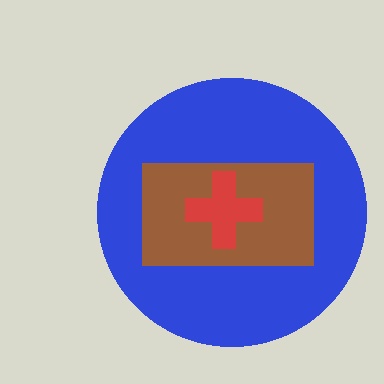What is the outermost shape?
The blue circle.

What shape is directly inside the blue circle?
The brown rectangle.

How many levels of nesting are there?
3.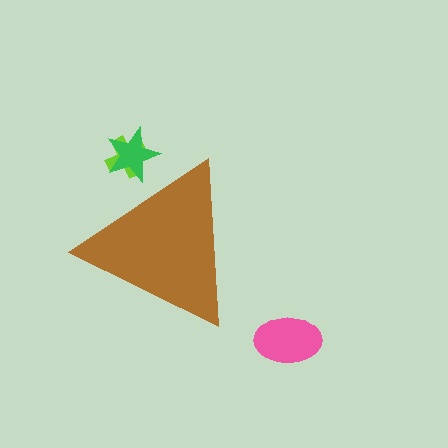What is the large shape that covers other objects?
A brown triangle.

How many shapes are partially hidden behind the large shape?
2 shapes are partially hidden.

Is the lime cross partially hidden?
Yes, the lime cross is partially hidden behind the brown triangle.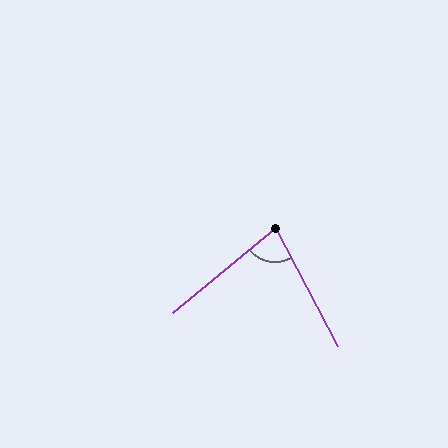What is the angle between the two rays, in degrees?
Approximately 78 degrees.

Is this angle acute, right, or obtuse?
It is acute.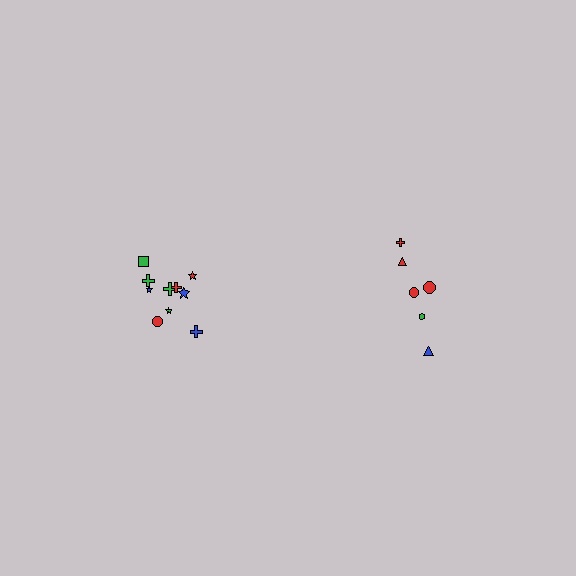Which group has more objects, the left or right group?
The left group.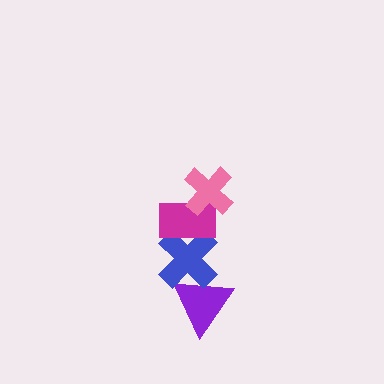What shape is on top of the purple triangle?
The blue cross is on top of the purple triangle.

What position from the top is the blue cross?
The blue cross is 3rd from the top.